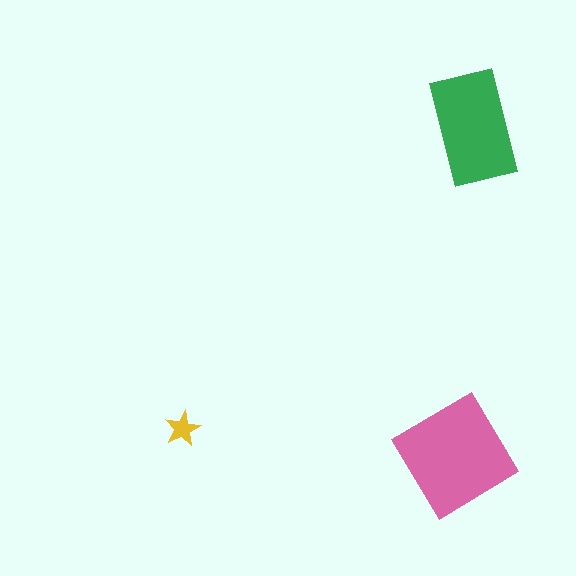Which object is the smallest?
The yellow star.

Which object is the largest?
The pink diamond.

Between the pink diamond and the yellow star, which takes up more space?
The pink diamond.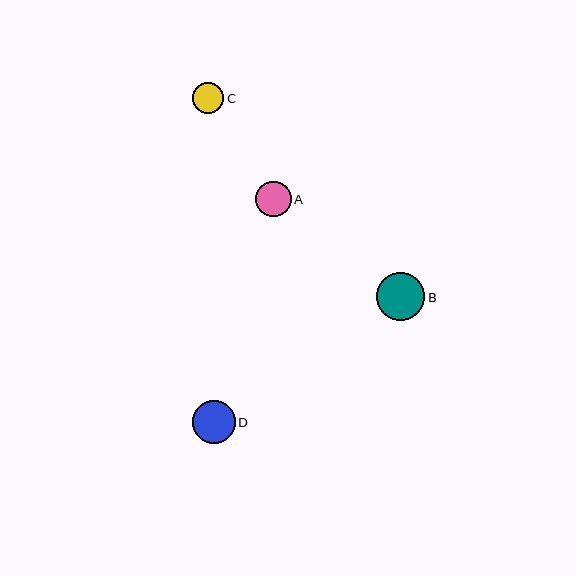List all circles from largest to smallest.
From largest to smallest: B, D, A, C.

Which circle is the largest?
Circle B is the largest with a size of approximately 48 pixels.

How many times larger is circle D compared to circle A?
Circle D is approximately 1.2 times the size of circle A.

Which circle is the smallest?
Circle C is the smallest with a size of approximately 31 pixels.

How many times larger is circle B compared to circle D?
Circle B is approximately 1.1 times the size of circle D.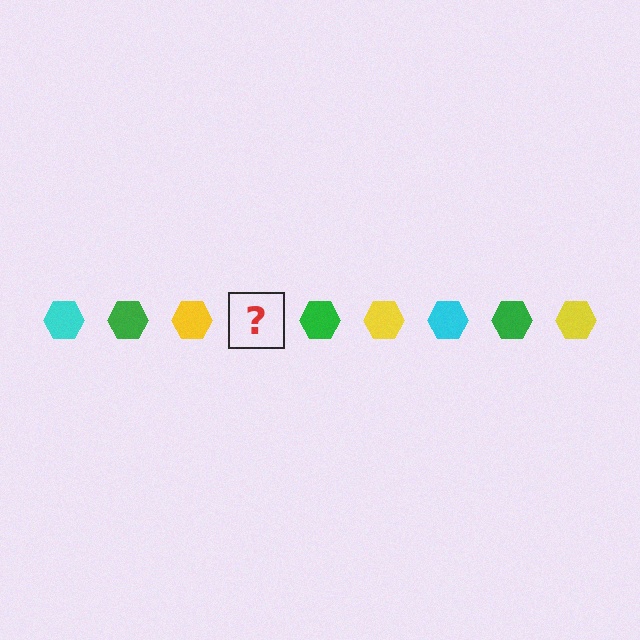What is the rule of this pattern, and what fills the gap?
The rule is that the pattern cycles through cyan, green, yellow hexagons. The gap should be filled with a cyan hexagon.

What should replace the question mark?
The question mark should be replaced with a cyan hexagon.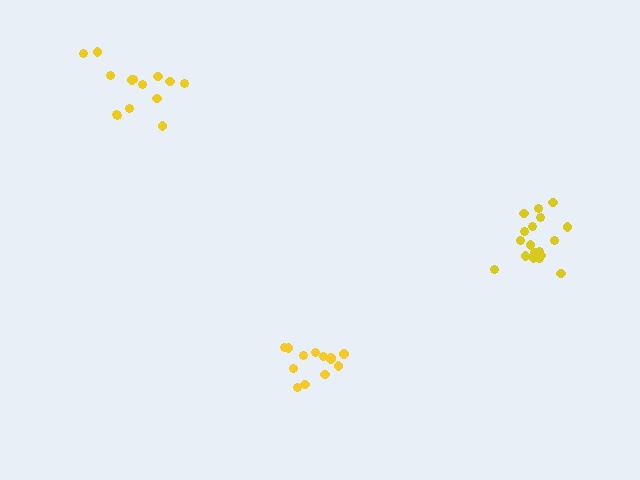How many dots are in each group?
Group 1: 18 dots, Group 2: 14 dots, Group 3: 13 dots (45 total).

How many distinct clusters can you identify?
There are 3 distinct clusters.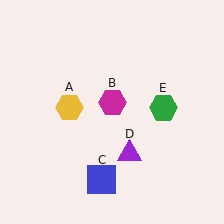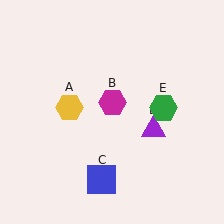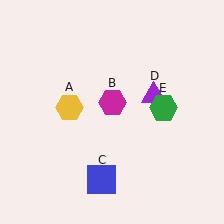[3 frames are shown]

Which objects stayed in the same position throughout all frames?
Yellow hexagon (object A) and magenta hexagon (object B) and blue square (object C) and green hexagon (object E) remained stationary.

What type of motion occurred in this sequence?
The purple triangle (object D) rotated counterclockwise around the center of the scene.